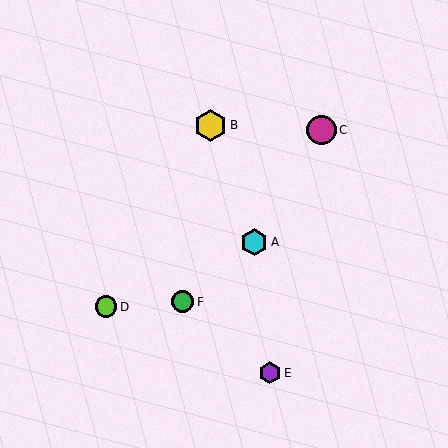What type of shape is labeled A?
Shape A is a cyan hexagon.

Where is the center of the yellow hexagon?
The center of the yellow hexagon is at (210, 125).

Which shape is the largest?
The yellow hexagon (labeled B) is the largest.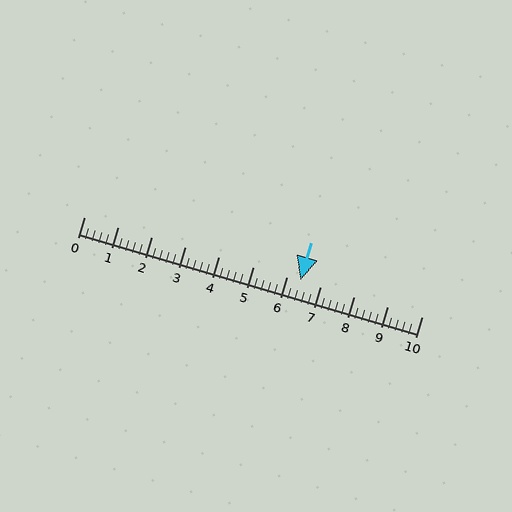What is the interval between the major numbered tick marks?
The major tick marks are spaced 1 units apart.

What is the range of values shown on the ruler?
The ruler shows values from 0 to 10.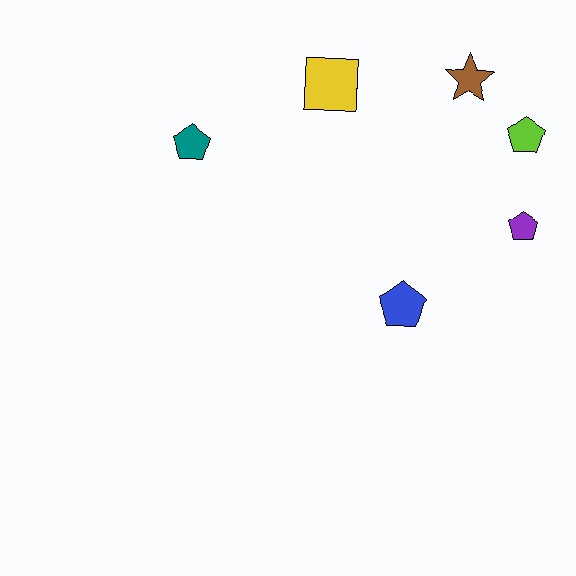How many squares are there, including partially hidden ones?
There is 1 square.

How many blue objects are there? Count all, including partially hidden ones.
There is 1 blue object.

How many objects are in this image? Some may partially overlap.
There are 6 objects.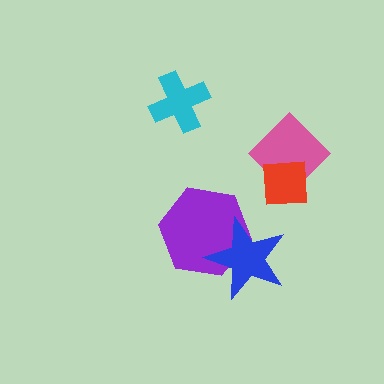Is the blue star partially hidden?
No, no other shape covers it.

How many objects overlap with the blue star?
1 object overlaps with the blue star.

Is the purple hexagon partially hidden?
Yes, it is partially covered by another shape.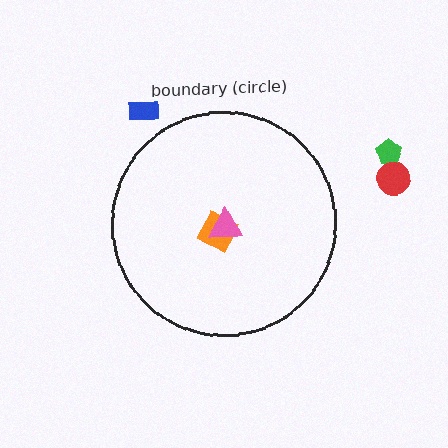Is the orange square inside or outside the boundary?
Inside.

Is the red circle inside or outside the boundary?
Outside.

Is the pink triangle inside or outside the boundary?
Inside.